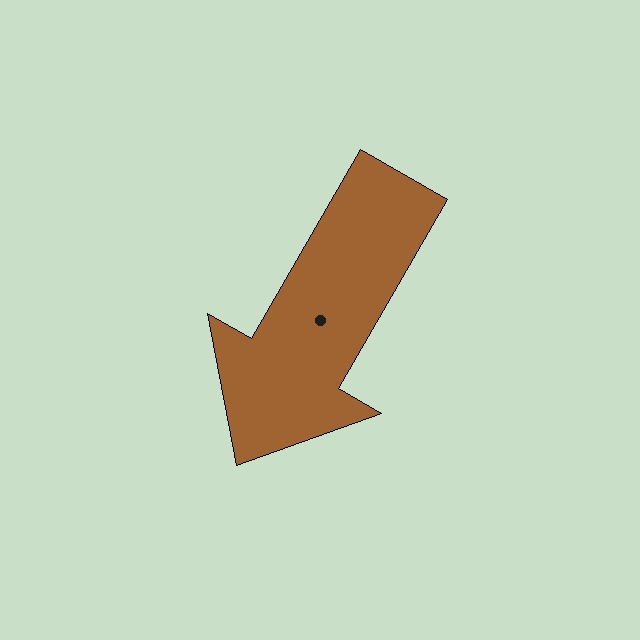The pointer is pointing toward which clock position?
Roughly 7 o'clock.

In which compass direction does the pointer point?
Southwest.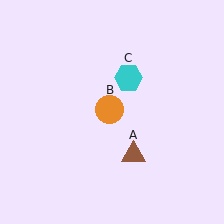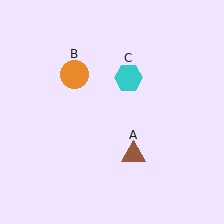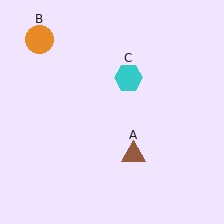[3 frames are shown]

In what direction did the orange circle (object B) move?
The orange circle (object B) moved up and to the left.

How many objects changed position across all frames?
1 object changed position: orange circle (object B).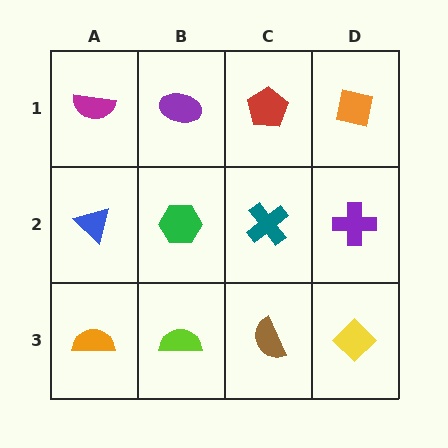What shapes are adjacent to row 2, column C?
A red pentagon (row 1, column C), a brown semicircle (row 3, column C), a green hexagon (row 2, column B), a purple cross (row 2, column D).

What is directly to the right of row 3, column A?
A lime semicircle.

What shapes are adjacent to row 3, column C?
A teal cross (row 2, column C), a lime semicircle (row 3, column B), a yellow diamond (row 3, column D).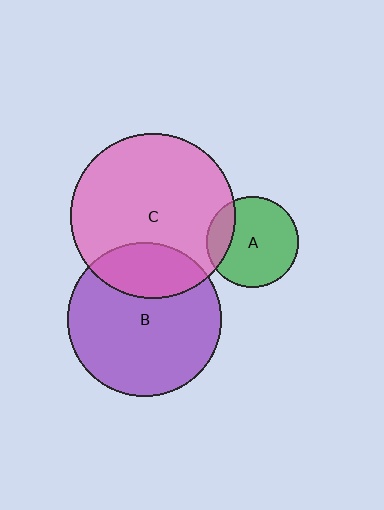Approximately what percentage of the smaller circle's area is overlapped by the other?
Approximately 25%.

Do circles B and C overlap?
Yes.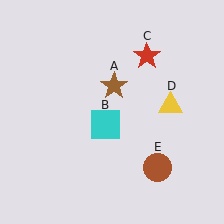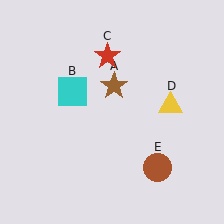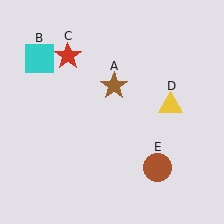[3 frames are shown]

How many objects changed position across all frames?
2 objects changed position: cyan square (object B), red star (object C).